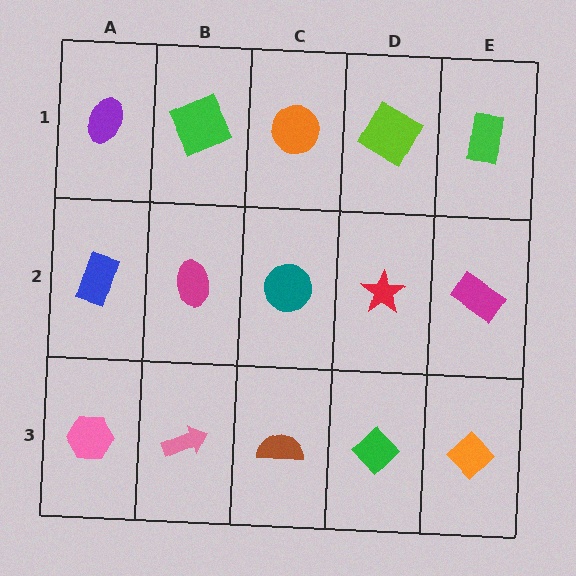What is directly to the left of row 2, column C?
A magenta ellipse.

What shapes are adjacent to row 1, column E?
A magenta rectangle (row 2, column E), a lime square (row 1, column D).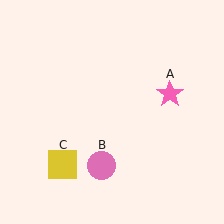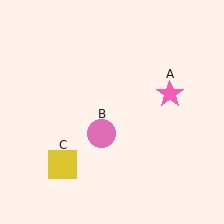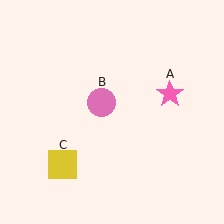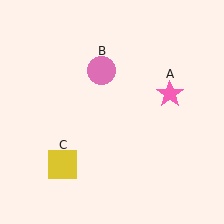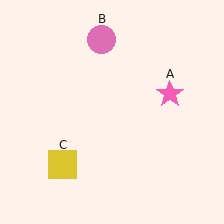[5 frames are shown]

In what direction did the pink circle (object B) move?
The pink circle (object B) moved up.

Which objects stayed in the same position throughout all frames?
Pink star (object A) and yellow square (object C) remained stationary.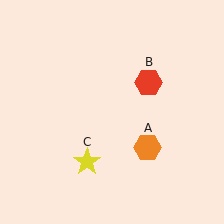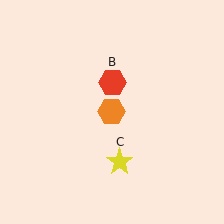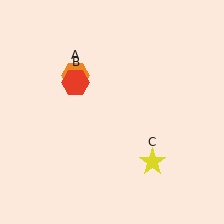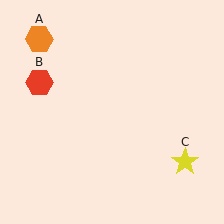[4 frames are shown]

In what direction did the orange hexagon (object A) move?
The orange hexagon (object A) moved up and to the left.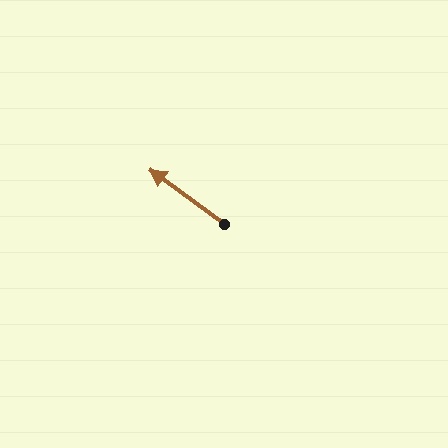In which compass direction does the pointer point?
Northwest.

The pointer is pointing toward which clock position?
Roughly 10 o'clock.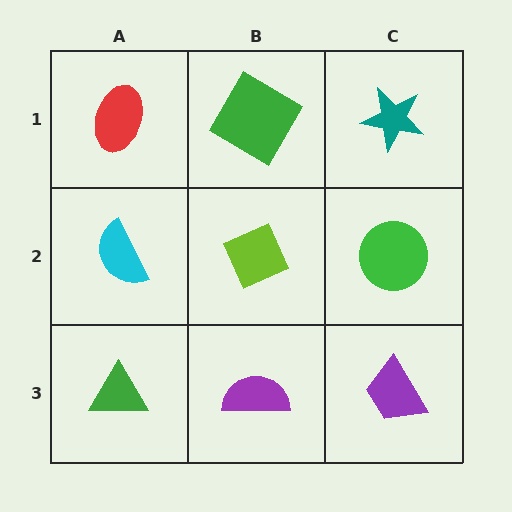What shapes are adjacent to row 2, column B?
A green diamond (row 1, column B), a purple semicircle (row 3, column B), a cyan semicircle (row 2, column A), a green circle (row 2, column C).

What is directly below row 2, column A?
A green triangle.